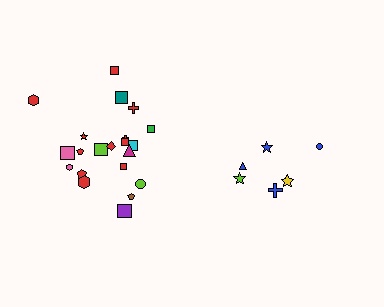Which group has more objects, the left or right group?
The left group.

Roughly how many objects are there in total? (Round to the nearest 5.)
Roughly 30 objects in total.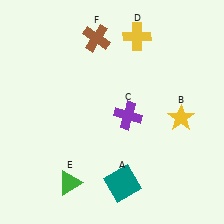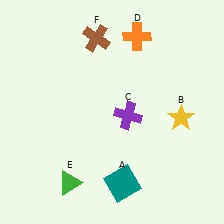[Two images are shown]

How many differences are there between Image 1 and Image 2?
There is 1 difference between the two images.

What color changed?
The cross (D) changed from yellow in Image 1 to orange in Image 2.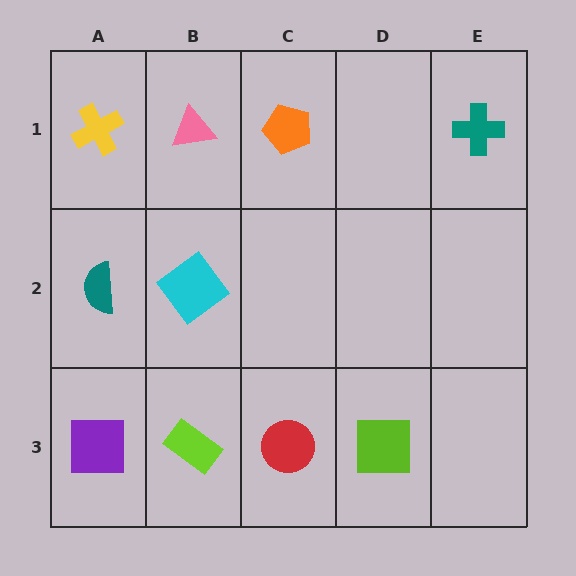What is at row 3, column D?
A lime square.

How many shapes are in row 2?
2 shapes.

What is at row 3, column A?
A purple square.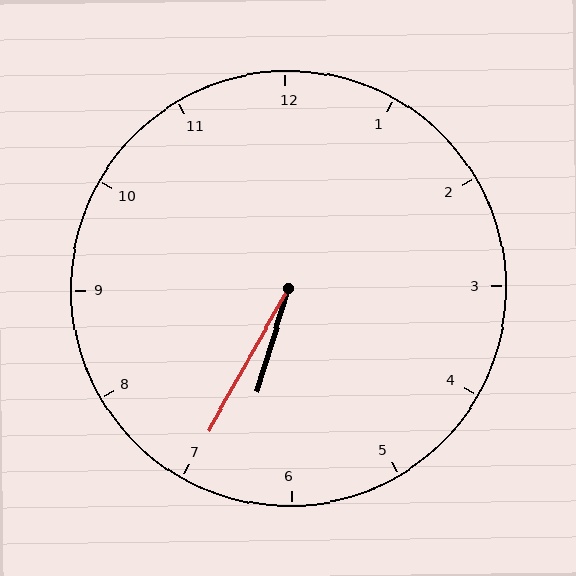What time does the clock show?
6:35.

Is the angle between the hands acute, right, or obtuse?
It is acute.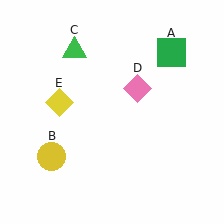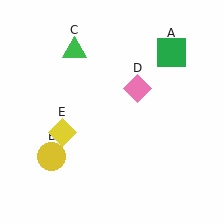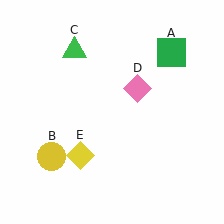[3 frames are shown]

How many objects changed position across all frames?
1 object changed position: yellow diamond (object E).